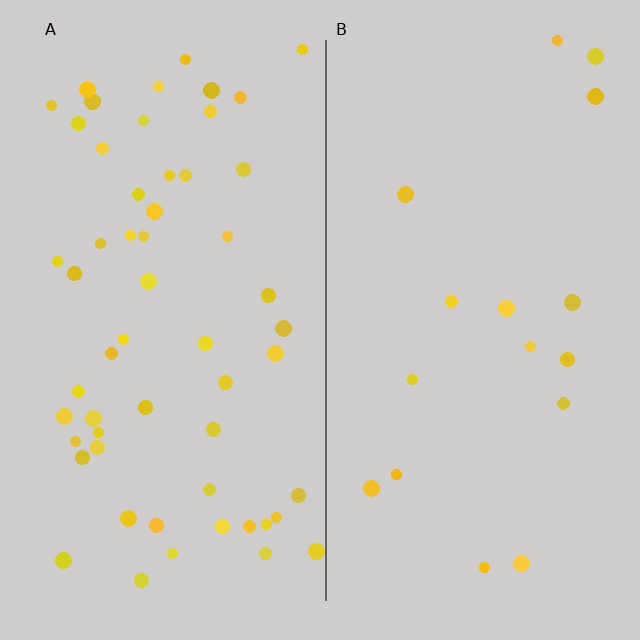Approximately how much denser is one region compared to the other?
Approximately 3.4× — region A over region B.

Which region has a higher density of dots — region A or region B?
A (the left).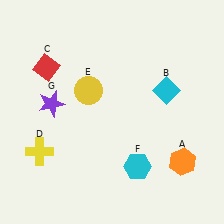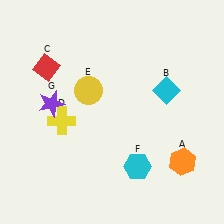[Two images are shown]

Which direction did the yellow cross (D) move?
The yellow cross (D) moved up.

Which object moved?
The yellow cross (D) moved up.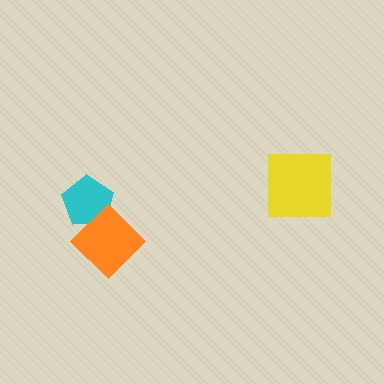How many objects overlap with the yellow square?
0 objects overlap with the yellow square.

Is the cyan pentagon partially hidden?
Yes, it is partially covered by another shape.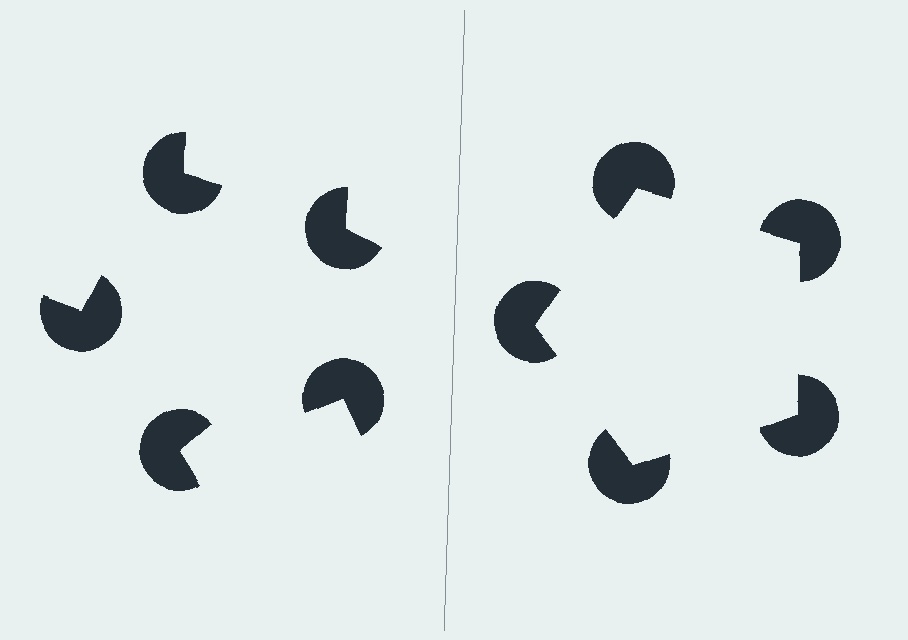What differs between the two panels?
The pac-man discs are positioned identically on both sides; only the wedge orientations differ. On the right they align to a pentagon; on the left they are misaligned.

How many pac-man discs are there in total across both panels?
10 — 5 on each side.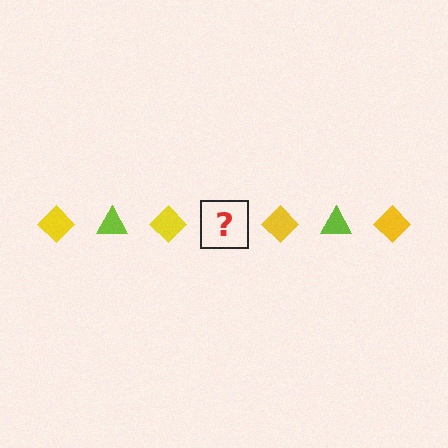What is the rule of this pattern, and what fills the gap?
The rule is that the pattern alternates between yellow diamond and lime triangle. The gap should be filled with a lime triangle.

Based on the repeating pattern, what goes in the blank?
The blank should be a lime triangle.